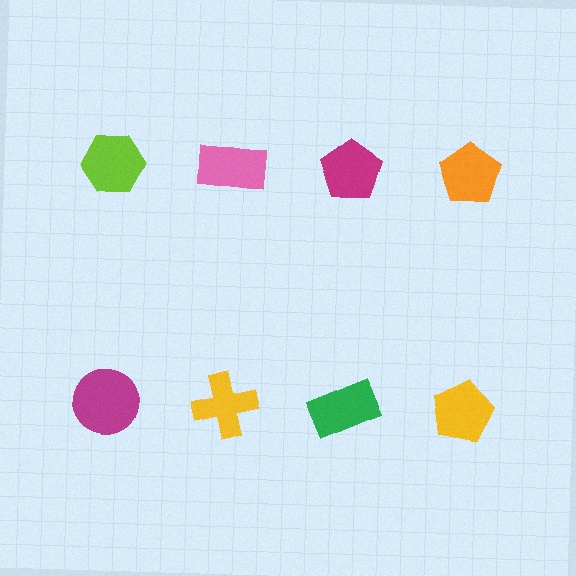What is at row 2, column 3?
A green rectangle.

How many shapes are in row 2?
4 shapes.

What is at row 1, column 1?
A lime hexagon.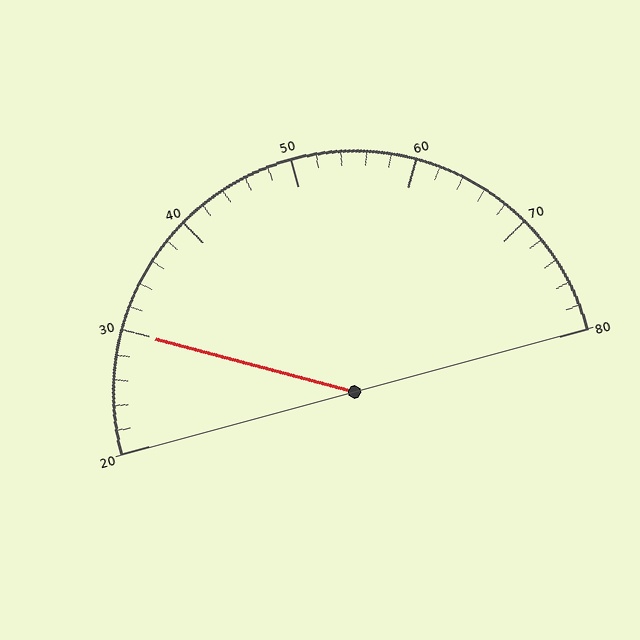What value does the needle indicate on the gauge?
The needle indicates approximately 30.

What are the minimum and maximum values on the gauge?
The gauge ranges from 20 to 80.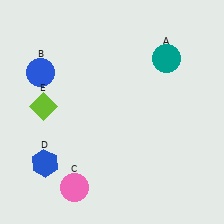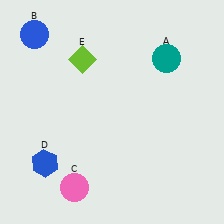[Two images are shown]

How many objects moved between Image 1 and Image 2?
2 objects moved between the two images.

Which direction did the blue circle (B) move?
The blue circle (B) moved up.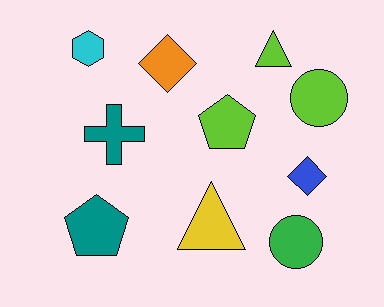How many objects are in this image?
There are 10 objects.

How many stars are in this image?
There are no stars.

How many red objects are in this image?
There are no red objects.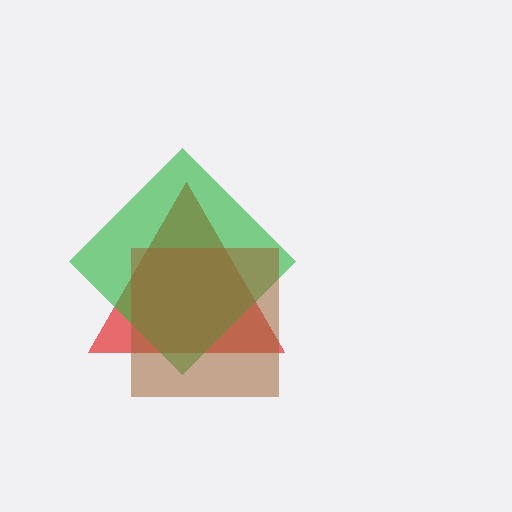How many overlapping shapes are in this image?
There are 3 overlapping shapes in the image.